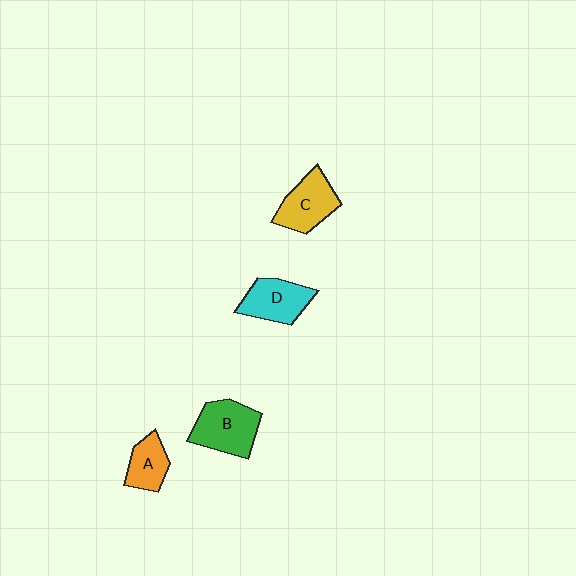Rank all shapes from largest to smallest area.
From largest to smallest: B (green), C (yellow), D (cyan), A (orange).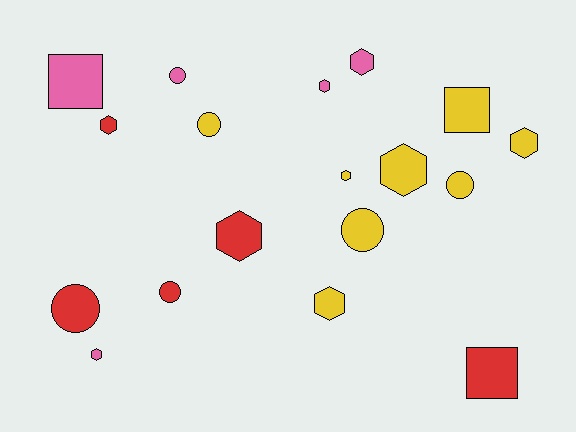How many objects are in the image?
There are 18 objects.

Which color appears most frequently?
Yellow, with 8 objects.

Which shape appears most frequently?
Hexagon, with 9 objects.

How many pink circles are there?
There is 1 pink circle.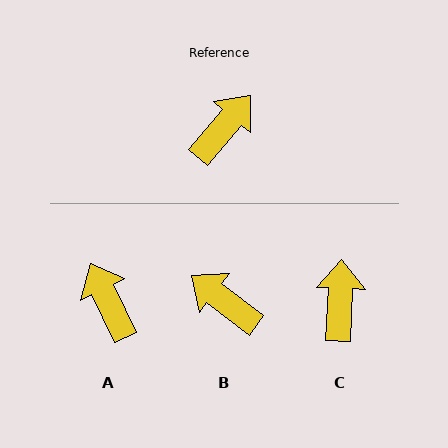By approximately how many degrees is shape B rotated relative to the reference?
Approximately 93 degrees counter-clockwise.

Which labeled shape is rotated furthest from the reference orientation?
B, about 93 degrees away.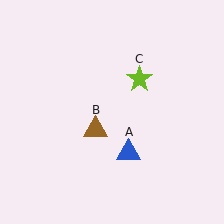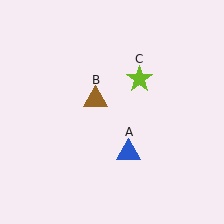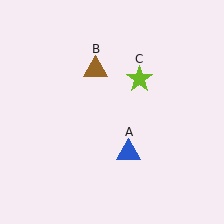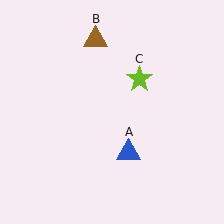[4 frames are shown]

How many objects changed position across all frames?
1 object changed position: brown triangle (object B).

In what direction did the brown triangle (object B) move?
The brown triangle (object B) moved up.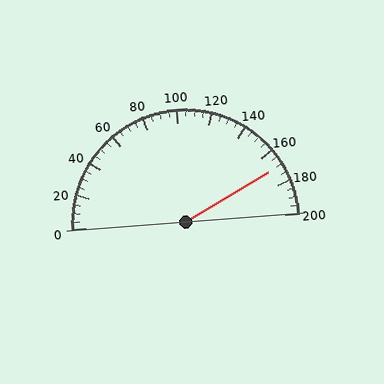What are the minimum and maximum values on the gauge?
The gauge ranges from 0 to 200.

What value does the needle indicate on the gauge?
The needle indicates approximately 170.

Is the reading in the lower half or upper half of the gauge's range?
The reading is in the upper half of the range (0 to 200).